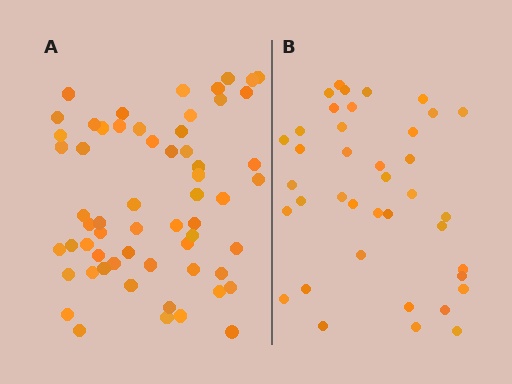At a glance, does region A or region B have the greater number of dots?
Region A (the left region) has more dots.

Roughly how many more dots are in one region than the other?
Region A has approximately 20 more dots than region B.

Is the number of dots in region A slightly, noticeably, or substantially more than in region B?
Region A has substantially more. The ratio is roughly 1.5 to 1.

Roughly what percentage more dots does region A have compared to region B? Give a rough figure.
About 55% more.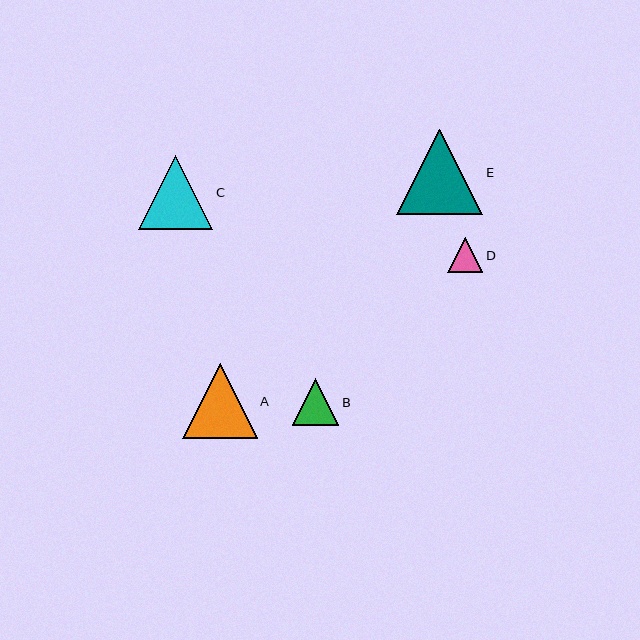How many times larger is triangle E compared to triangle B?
Triangle E is approximately 1.8 times the size of triangle B.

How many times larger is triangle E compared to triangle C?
Triangle E is approximately 1.2 times the size of triangle C.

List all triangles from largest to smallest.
From largest to smallest: E, A, C, B, D.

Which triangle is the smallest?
Triangle D is the smallest with a size of approximately 35 pixels.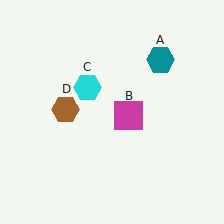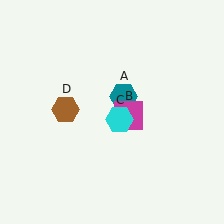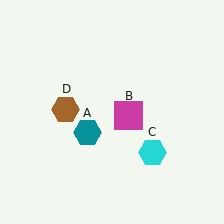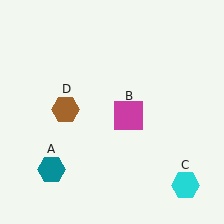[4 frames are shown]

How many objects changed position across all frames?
2 objects changed position: teal hexagon (object A), cyan hexagon (object C).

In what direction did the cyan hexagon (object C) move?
The cyan hexagon (object C) moved down and to the right.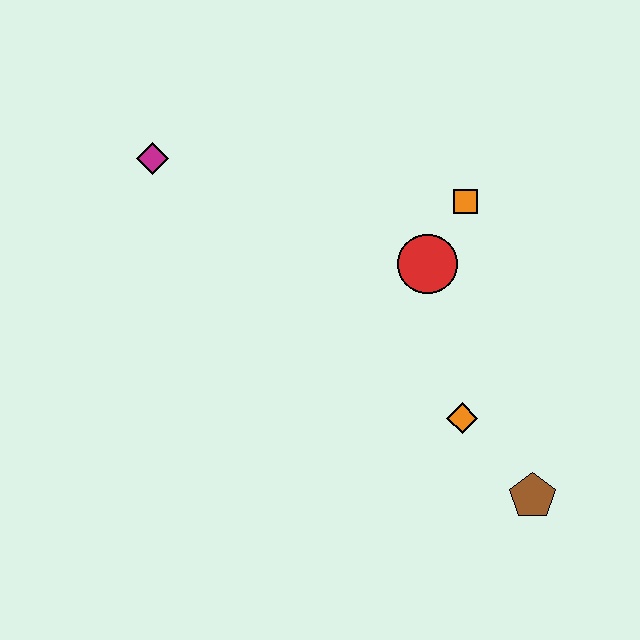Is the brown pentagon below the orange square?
Yes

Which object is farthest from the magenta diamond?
The brown pentagon is farthest from the magenta diamond.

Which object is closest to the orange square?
The red circle is closest to the orange square.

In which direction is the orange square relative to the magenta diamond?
The orange square is to the right of the magenta diamond.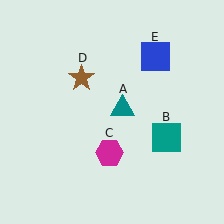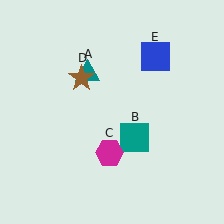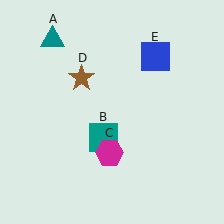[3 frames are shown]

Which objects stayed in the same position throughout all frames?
Magenta hexagon (object C) and brown star (object D) and blue square (object E) remained stationary.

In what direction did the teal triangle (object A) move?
The teal triangle (object A) moved up and to the left.